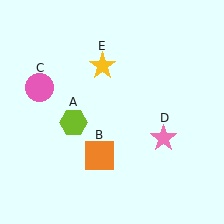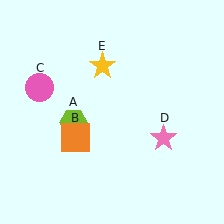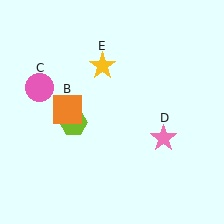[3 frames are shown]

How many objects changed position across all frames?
1 object changed position: orange square (object B).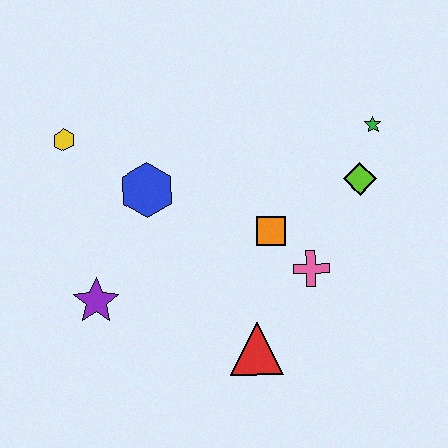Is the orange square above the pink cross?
Yes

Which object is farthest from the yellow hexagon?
The green star is farthest from the yellow hexagon.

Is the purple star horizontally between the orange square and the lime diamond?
No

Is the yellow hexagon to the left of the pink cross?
Yes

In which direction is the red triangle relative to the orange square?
The red triangle is below the orange square.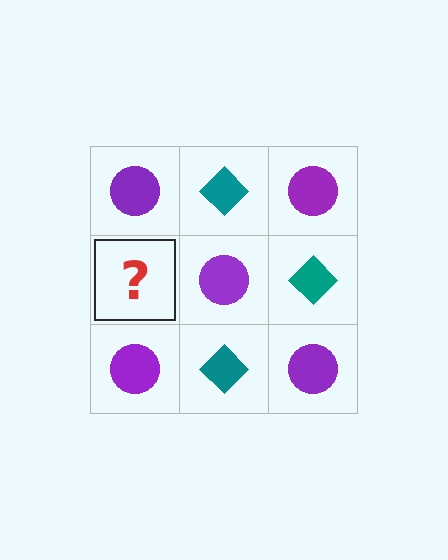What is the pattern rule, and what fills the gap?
The rule is that it alternates purple circle and teal diamond in a checkerboard pattern. The gap should be filled with a teal diamond.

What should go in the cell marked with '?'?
The missing cell should contain a teal diamond.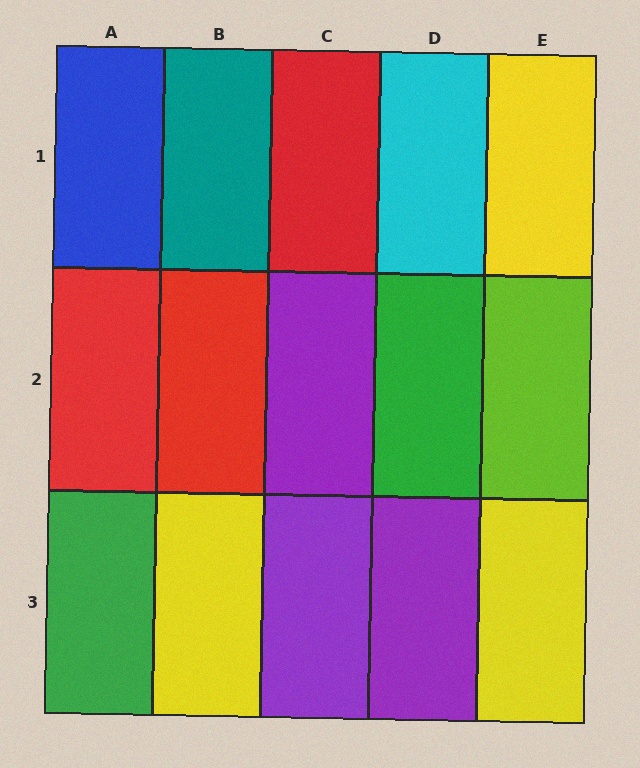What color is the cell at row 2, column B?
Red.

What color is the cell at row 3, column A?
Green.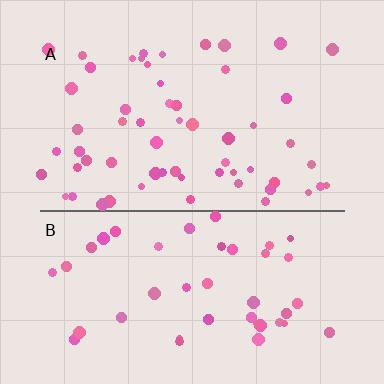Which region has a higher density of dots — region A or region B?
A (the top).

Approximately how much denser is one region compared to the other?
Approximately 1.3× — region A over region B.